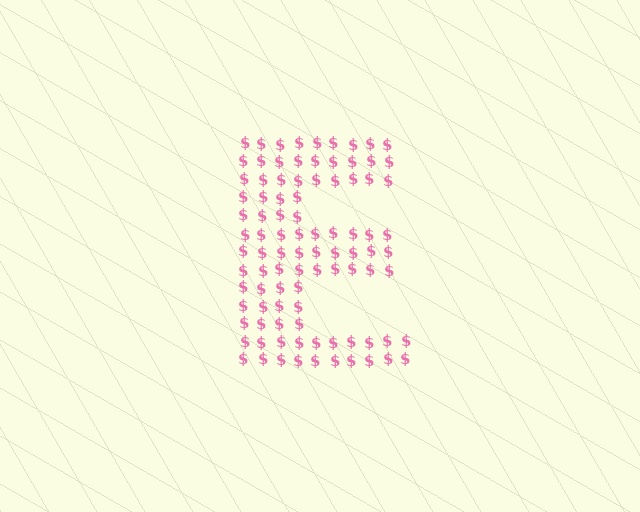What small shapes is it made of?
It is made of small dollar signs.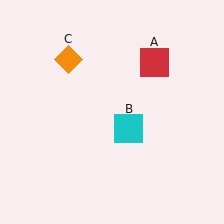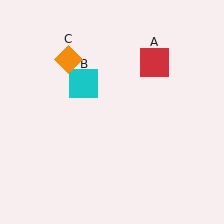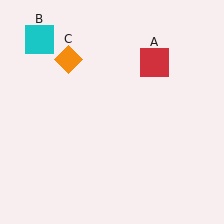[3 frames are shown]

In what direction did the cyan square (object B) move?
The cyan square (object B) moved up and to the left.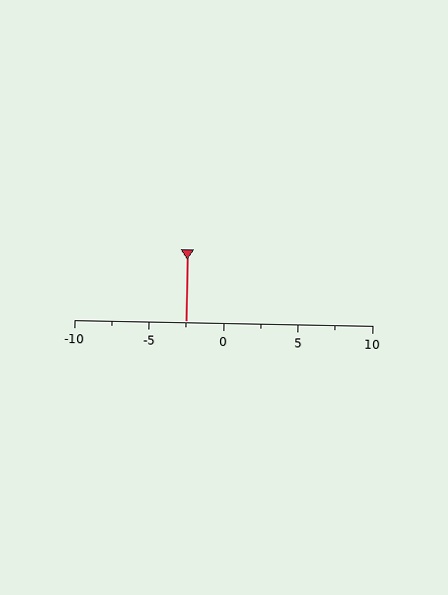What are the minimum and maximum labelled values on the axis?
The axis runs from -10 to 10.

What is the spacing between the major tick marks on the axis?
The major ticks are spaced 5 apart.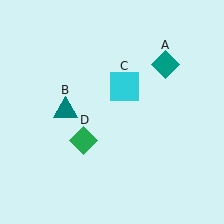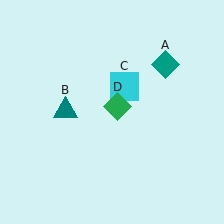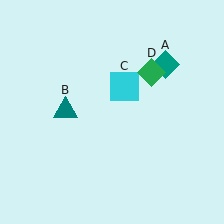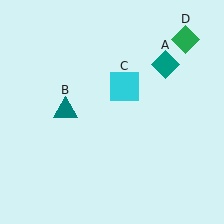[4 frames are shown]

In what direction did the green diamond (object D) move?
The green diamond (object D) moved up and to the right.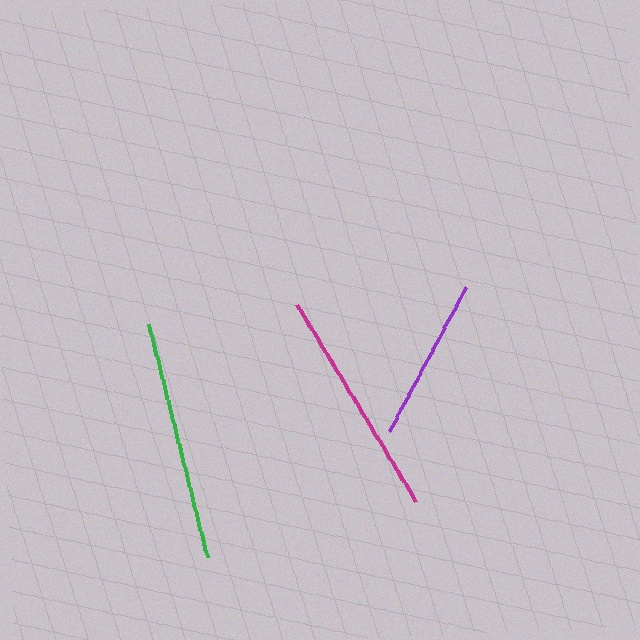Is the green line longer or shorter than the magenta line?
The green line is longer than the magenta line.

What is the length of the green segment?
The green segment is approximately 241 pixels long.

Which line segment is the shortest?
The purple line is the shortest at approximately 162 pixels.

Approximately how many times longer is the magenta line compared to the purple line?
The magenta line is approximately 1.4 times the length of the purple line.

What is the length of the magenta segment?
The magenta segment is approximately 230 pixels long.